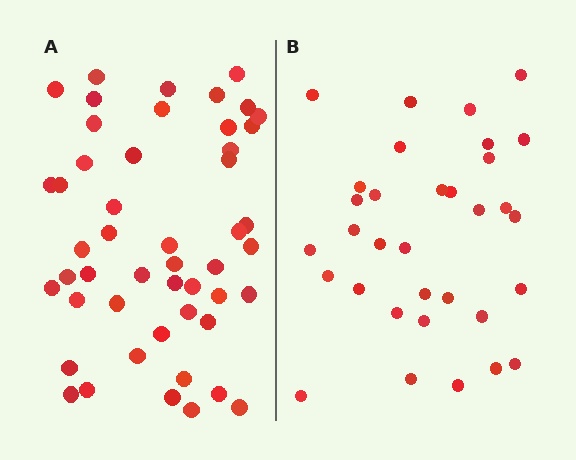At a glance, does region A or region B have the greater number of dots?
Region A (the left region) has more dots.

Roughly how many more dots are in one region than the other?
Region A has approximately 15 more dots than region B.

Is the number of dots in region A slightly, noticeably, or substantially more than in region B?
Region A has substantially more. The ratio is roughly 1.5 to 1.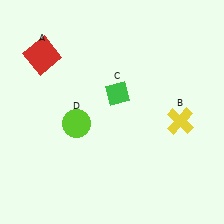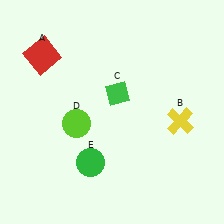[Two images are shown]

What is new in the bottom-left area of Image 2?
A green circle (E) was added in the bottom-left area of Image 2.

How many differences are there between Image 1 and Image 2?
There is 1 difference between the two images.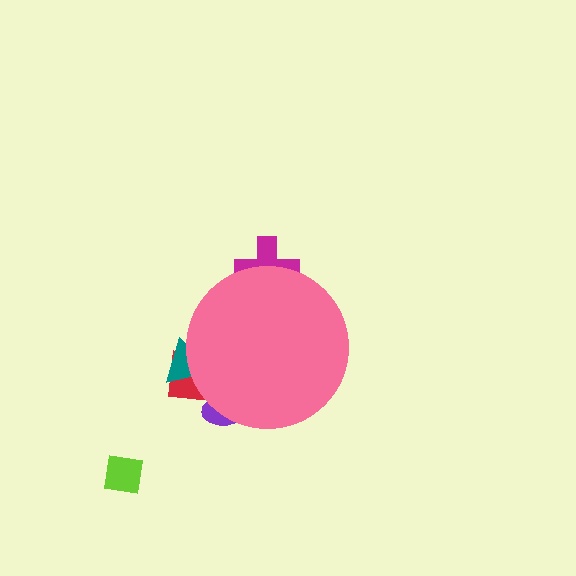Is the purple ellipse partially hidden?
Yes, the purple ellipse is partially hidden behind the pink circle.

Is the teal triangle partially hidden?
Yes, the teal triangle is partially hidden behind the pink circle.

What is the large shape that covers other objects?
A pink circle.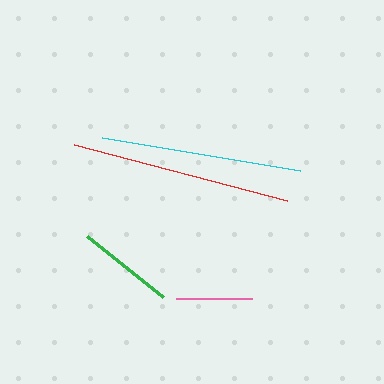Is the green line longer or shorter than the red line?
The red line is longer than the green line.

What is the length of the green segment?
The green segment is approximately 97 pixels long.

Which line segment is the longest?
The red line is the longest at approximately 220 pixels.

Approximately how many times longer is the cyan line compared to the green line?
The cyan line is approximately 2.1 times the length of the green line.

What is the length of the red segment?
The red segment is approximately 220 pixels long.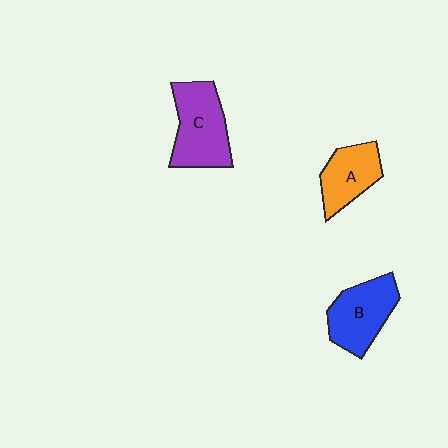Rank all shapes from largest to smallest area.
From largest to smallest: C (purple), B (blue), A (orange).